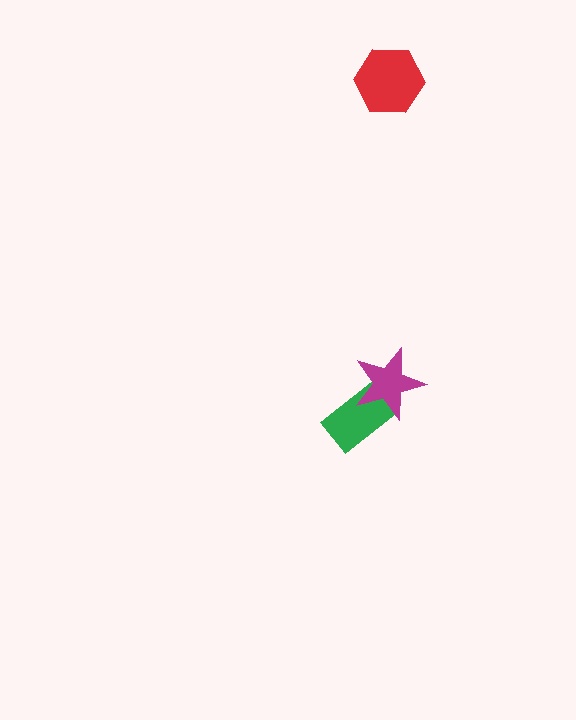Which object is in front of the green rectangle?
The magenta star is in front of the green rectangle.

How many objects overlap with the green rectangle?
1 object overlaps with the green rectangle.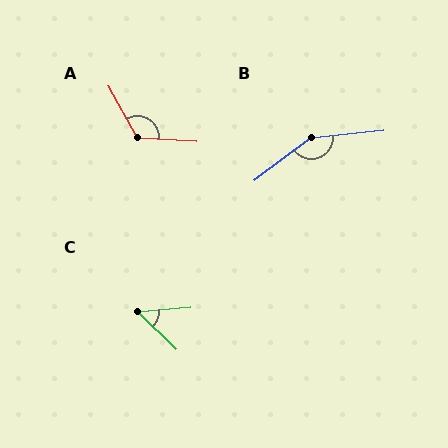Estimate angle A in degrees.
Approximately 123 degrees.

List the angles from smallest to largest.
C (50°), A (123°), B (148°).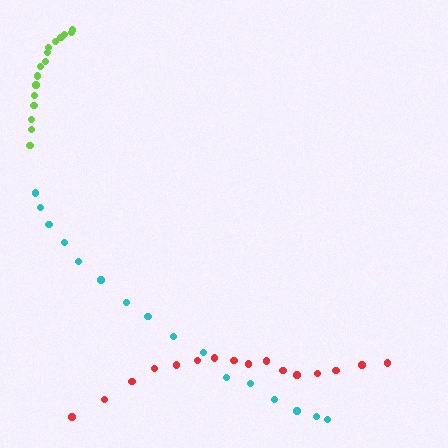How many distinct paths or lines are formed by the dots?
There are 3 distinct paths.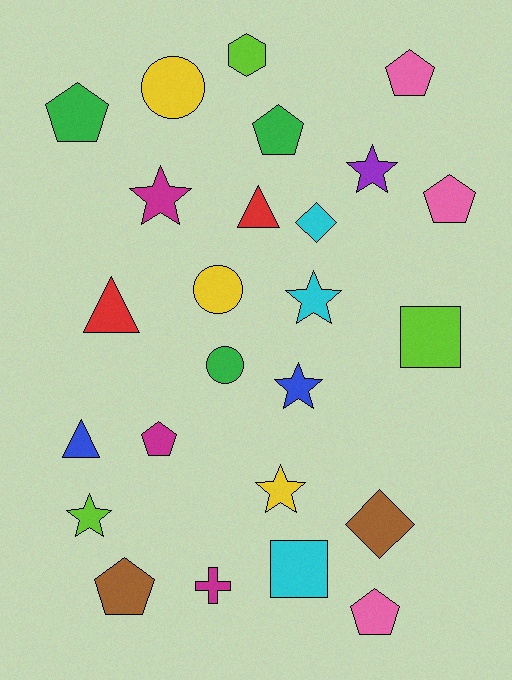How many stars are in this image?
There are 6 stars.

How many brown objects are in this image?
There are 2 brown objects.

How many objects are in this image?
There are 25 objects.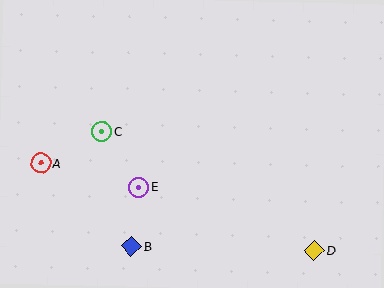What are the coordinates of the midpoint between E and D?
The midpoint between E and D is at (227, 219).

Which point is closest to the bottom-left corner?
Point A is closest to the bottom-left corner.